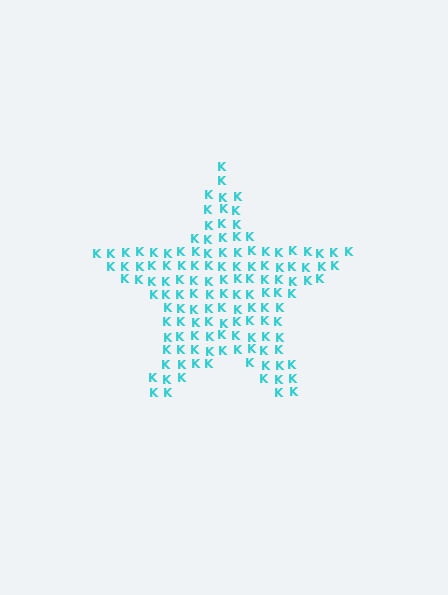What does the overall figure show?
The overall figure shows a star.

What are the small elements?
The small elements are letter K's.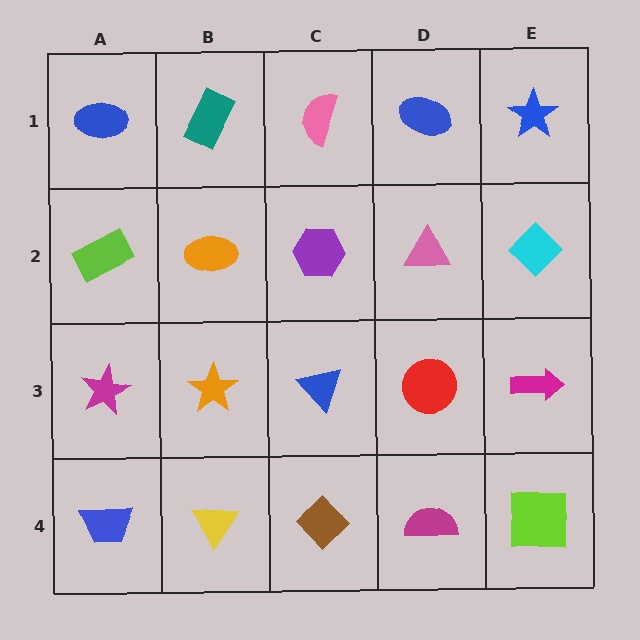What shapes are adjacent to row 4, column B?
An orange star (row 3, column B), a blue trapezoid (row 4, column A), a brown diamond (row 4, column C).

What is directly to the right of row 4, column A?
A yellow triangle.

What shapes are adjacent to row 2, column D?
A blue ellipse (row 1, column D), a red circle (row 3, column D), a purple hexagon (row 2, column C), a cyan diamond (row 2, column E).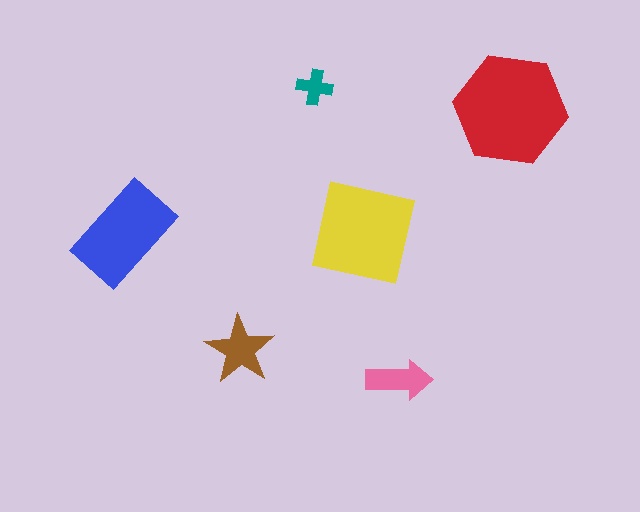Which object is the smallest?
The teal cross.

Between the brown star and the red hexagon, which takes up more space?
The red hexagon.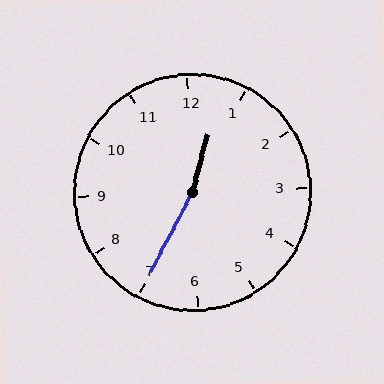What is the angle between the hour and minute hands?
Approximately 168 degrees.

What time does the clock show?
12:35.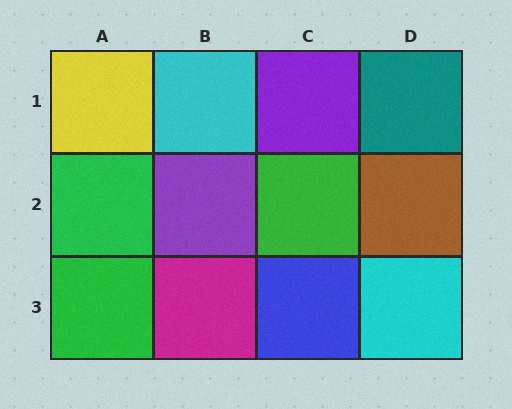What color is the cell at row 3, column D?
Cyan.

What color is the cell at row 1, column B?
Cyan.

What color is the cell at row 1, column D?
Teal.